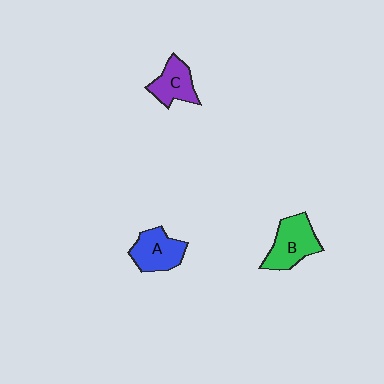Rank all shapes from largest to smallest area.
From largest to smallest: B (green), A (blue), C (purple).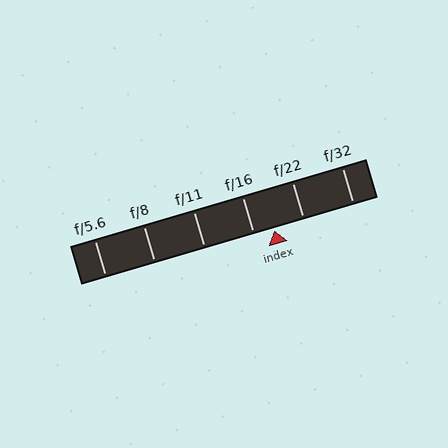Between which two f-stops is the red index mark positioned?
The index mark is between f/16 and f/22.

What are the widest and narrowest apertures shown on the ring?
The widest aperture shown is f/5.6 and the narrowest is f/32.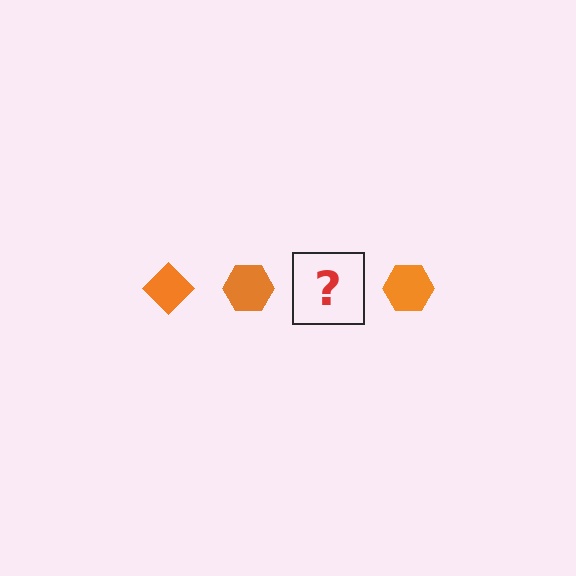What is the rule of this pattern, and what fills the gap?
The rule is that the pattern cycles through diamond, hexagon shapes in orange. The gap should be filled with an orange diamond.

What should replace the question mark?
The question mark should be replaced with an orange diamond.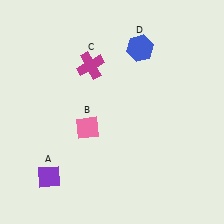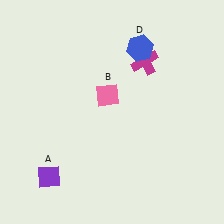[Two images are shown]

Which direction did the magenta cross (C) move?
The magenta cross (C) moved right.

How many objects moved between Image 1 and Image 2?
2 objects moved between the two images.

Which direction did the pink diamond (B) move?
The pink diamond (B) moved up.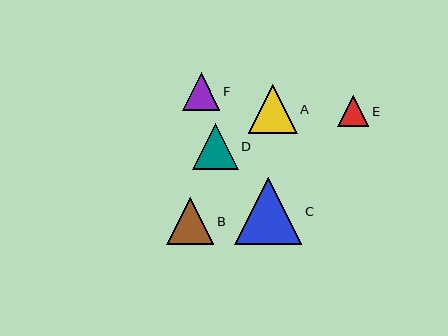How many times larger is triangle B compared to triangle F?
Triangle B is approximately 1.3 times the size of triangle F.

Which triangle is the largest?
Triangle C is the largest with a size of approximately 67 pixels.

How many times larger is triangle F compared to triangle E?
Triangle F is approximately 1.2 times the size of triangle E.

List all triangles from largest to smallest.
From largest to smallest: C, A, B, D, F, E.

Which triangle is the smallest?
Triangle E is the smallest with a size of approximately 31 pixels.